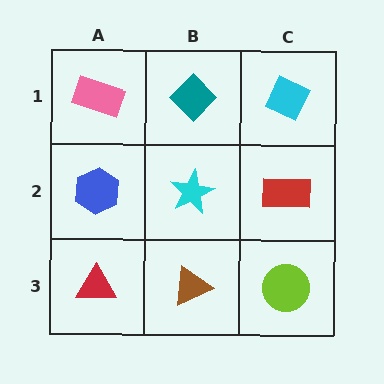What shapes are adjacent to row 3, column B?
A cyan star (row 2, column B), a red triangle (row 3, column A), a lime circle (row 3, column C).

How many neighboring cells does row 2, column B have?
4.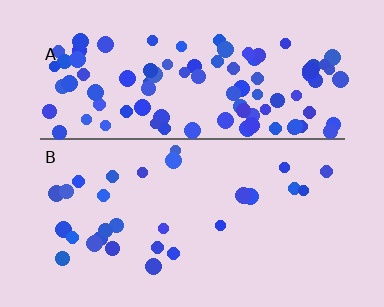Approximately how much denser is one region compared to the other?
Approximately 3.4× — region A over region B.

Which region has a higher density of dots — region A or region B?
A (the top).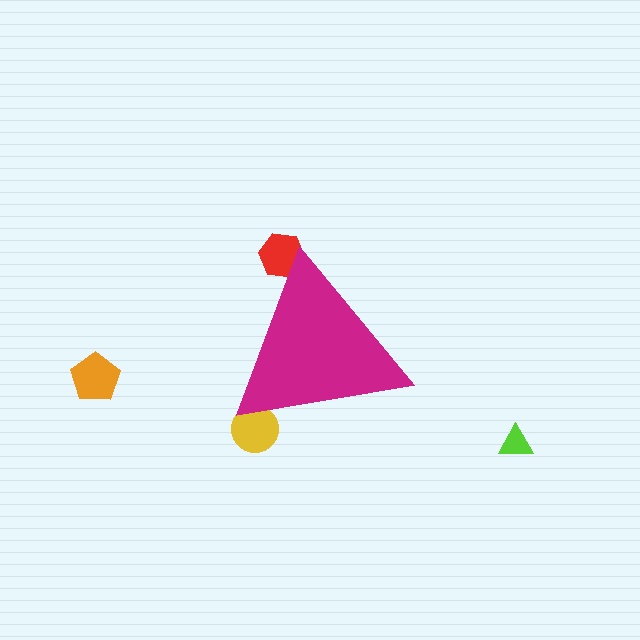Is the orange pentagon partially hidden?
No, the orange pentagon is fully visible.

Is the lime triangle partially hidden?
No, the lime triangle is fully visible.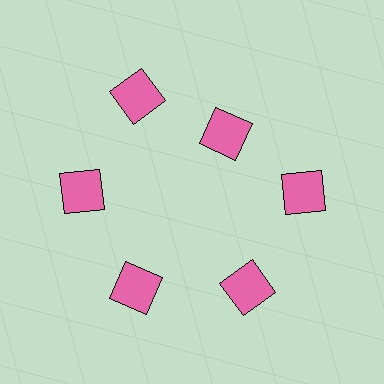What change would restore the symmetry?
The symmetry would be restored by moving it outward, back onto the ring so that all 6 squares sit at equal angles and equal distance from the center.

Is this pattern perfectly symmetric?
No. The 6 pink squares are arranged in a ring, but one element near the 1 o'clock position is pulled inward toward the center, breaking the 6-fold rotational symmetry.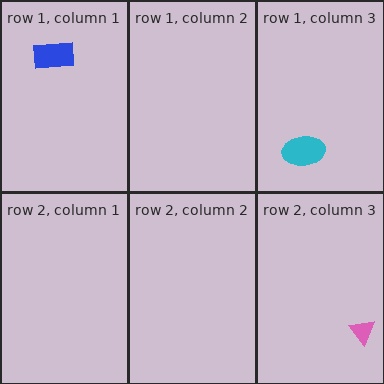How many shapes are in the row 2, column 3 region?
1.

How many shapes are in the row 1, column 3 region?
1.